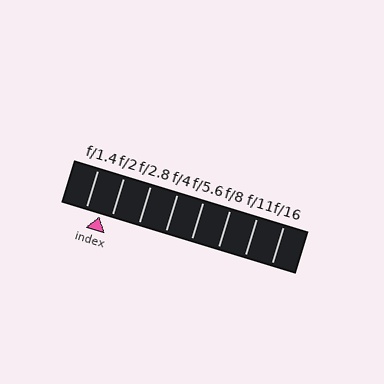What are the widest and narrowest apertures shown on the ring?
The widest aperture shown is f/1.4 and the narrowest is f/16.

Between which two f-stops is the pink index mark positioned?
The index mark is between f/1.4 and f/2.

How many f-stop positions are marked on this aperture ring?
There are 8 f-stop positions marked.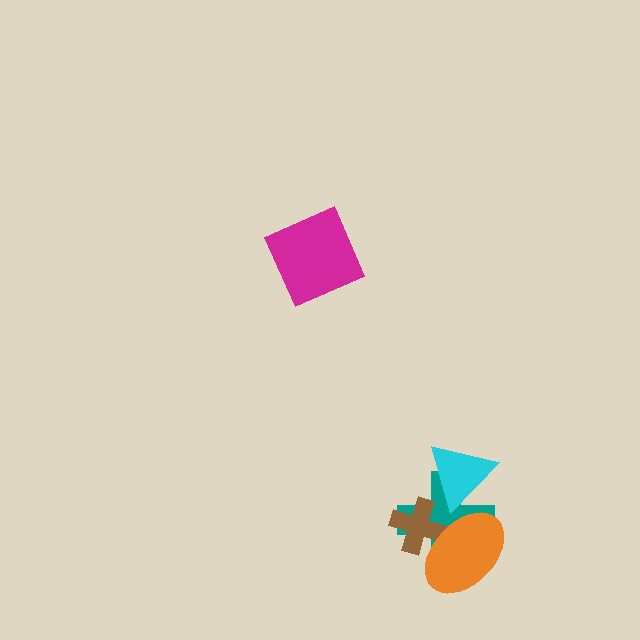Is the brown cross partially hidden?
Yes, it is partially covered by another shape.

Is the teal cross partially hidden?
Yes, it is partially covered by another shape.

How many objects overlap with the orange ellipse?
2 objects overlap with the orange ellipse.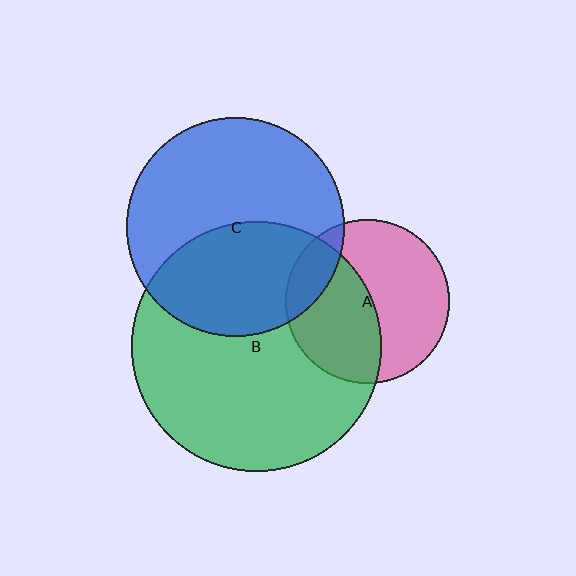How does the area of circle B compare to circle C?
Approximately 1.3 times.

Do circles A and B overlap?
Yes.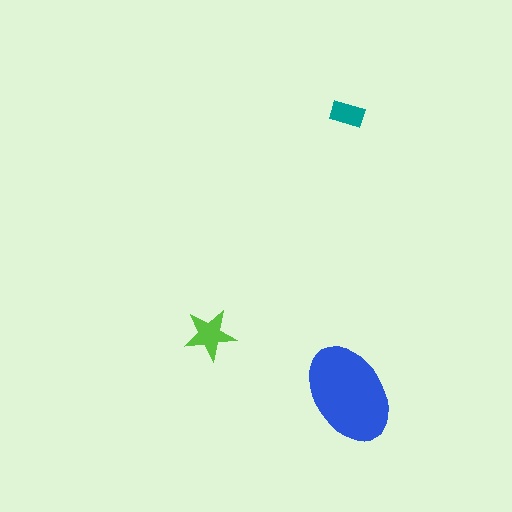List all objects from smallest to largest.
The teal rectangle, the lime star, the blue ellipse.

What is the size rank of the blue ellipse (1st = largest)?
1st.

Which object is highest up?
The teal rectangle is topmost.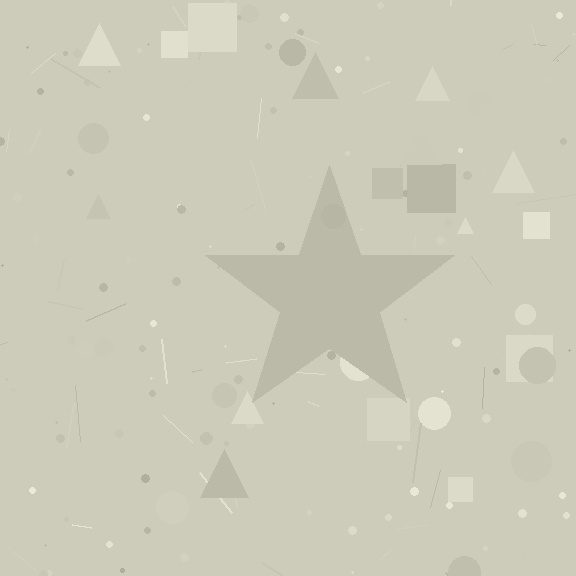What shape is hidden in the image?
A star is hidden in the image.